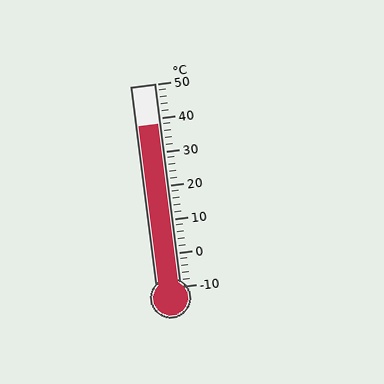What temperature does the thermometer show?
The thermometer shows approximately 38°C.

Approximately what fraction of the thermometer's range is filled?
The thermometer is filled to approximately 80% of its range.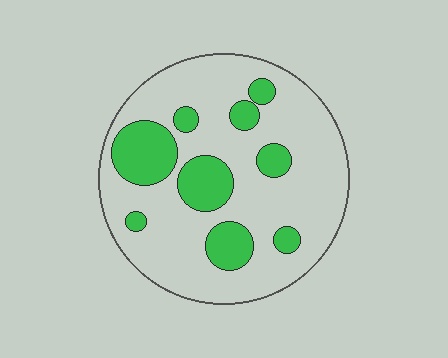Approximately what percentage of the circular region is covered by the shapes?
Approximately 25%.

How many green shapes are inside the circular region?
9.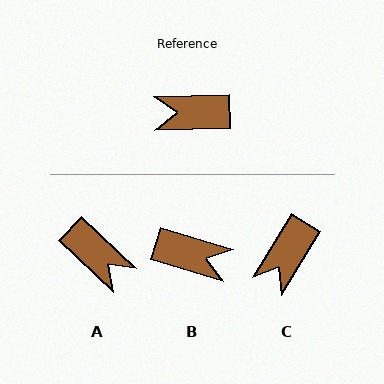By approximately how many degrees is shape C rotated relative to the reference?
Approximately 57 degrees counter-clockwise.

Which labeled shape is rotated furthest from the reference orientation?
B, about 162 degrees away.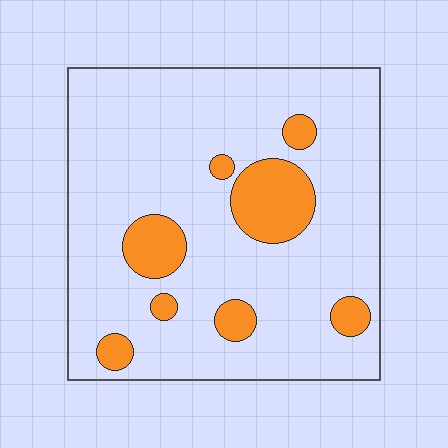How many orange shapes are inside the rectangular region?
8.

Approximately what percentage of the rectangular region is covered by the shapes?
Approximately 15%.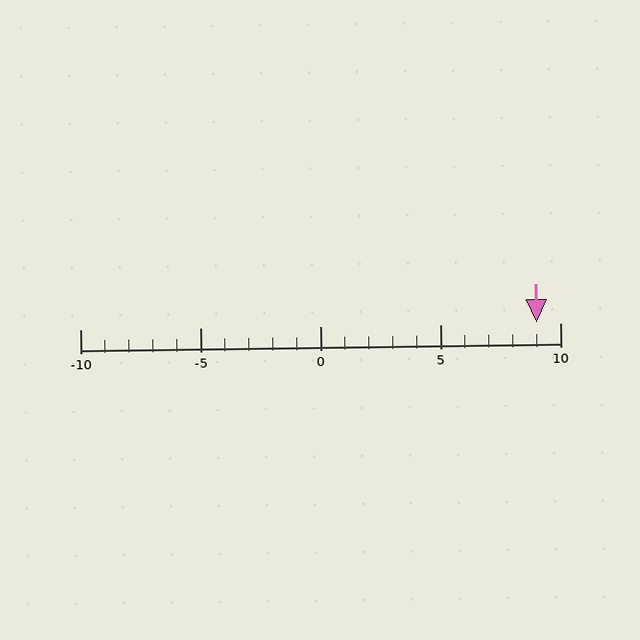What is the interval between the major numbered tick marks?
The major tick marks are spaced 5 units apart.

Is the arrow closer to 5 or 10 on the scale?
The arrow is closer to 10.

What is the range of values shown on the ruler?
The ruler shows values from -10 to 10.